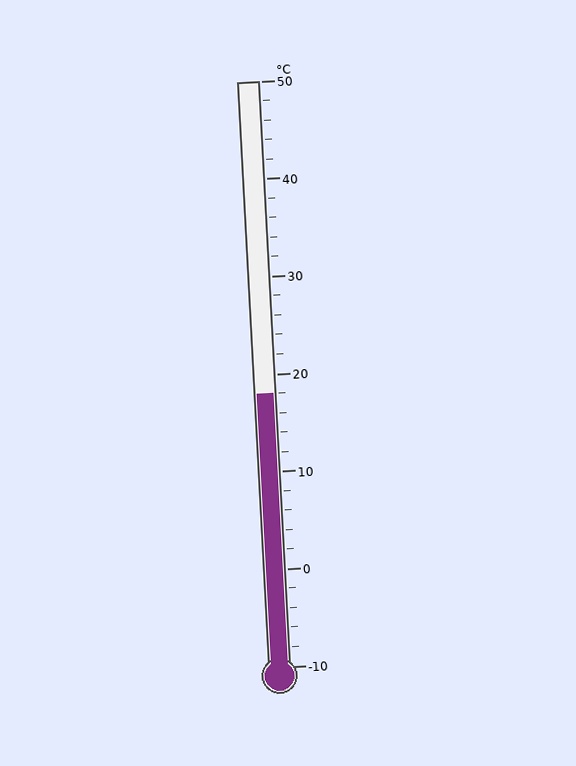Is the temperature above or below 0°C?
The temperature is above 0°C.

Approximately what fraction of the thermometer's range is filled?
The thermometer is filled to approximately 45% of its range.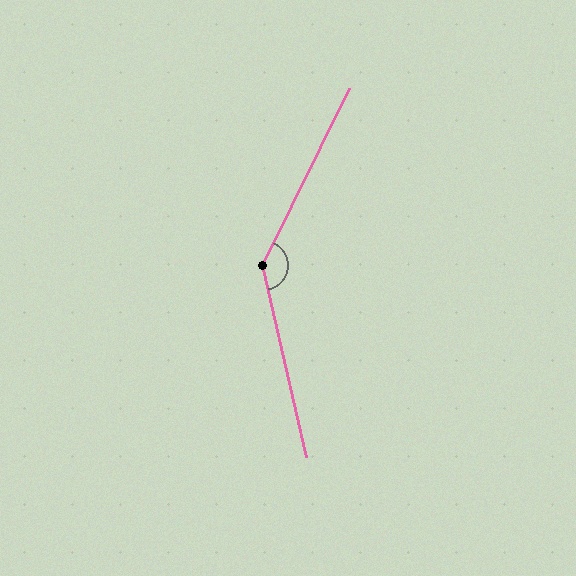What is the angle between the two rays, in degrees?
Approximately 141 degrees.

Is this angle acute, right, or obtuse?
It is obtuse.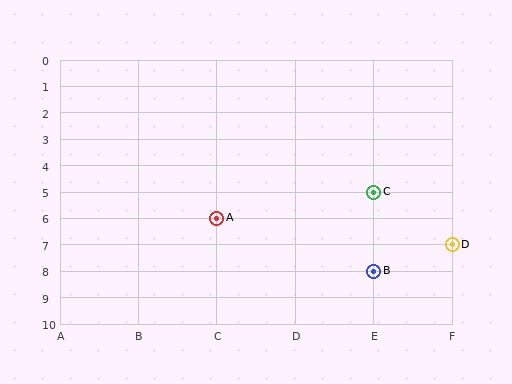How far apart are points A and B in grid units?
Points A and B are 2 columns and 2 rows apart (about 2.8 grid units diagonally).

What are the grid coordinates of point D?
Point D is at grid coordinates (F, 7).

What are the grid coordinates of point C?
Point C is at grid coordinates (E, 5).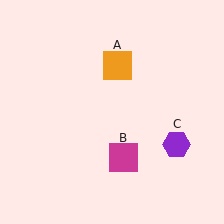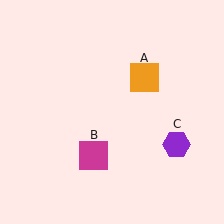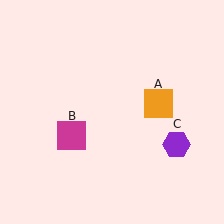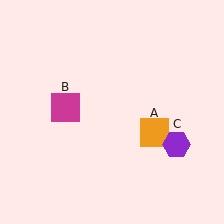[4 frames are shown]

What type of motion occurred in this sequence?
The orange square (object A), magenta square (object B) rotated clockwise around the center of the scene.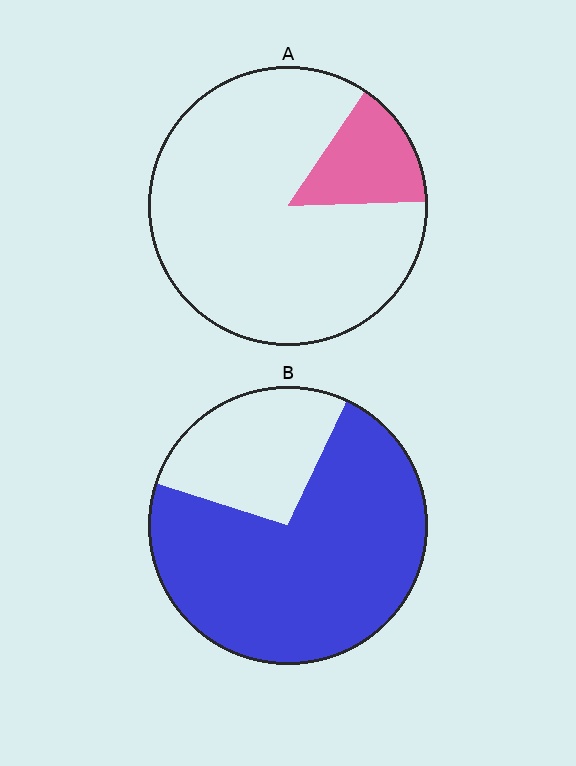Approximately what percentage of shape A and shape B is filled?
A is approximately 15% and B is approximately 75%.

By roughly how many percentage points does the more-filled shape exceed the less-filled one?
By roughly 60 percentage points (B over A).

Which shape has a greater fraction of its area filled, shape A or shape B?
Shape B.